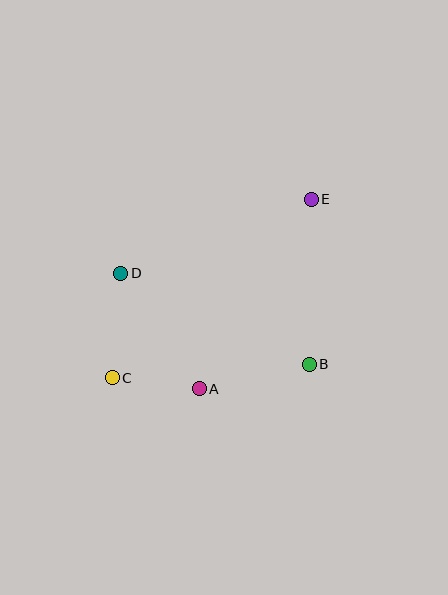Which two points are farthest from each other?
Points C and E are farthest from each other.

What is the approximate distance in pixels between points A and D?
The distance between A and D is approximately 140 pixels.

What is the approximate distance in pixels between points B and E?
The distance between B and E is approximately 165 pixels.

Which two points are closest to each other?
Points A and C are closest to each other.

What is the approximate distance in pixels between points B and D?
The distance between B and D is approximately 209 pixels.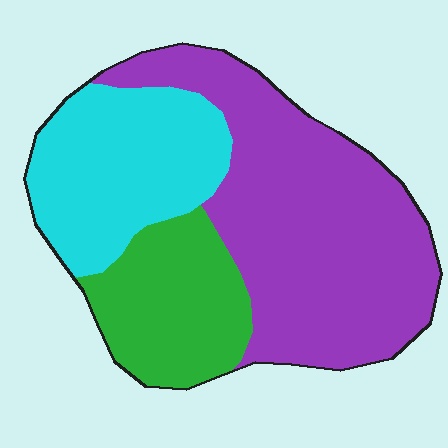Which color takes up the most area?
Purple, at roughly 50%.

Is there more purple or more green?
Purple.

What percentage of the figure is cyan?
Cyan takes up between a quarter and a half of the figure.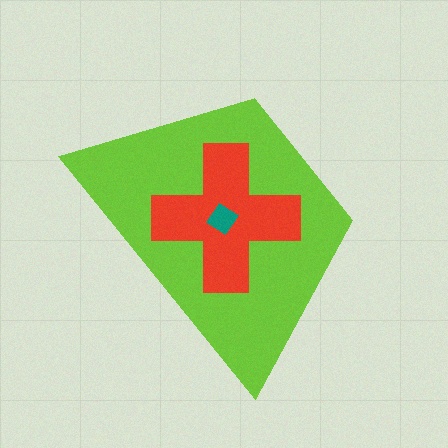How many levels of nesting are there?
3.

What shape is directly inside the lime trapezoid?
The red cross.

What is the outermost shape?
The lime trapezoid.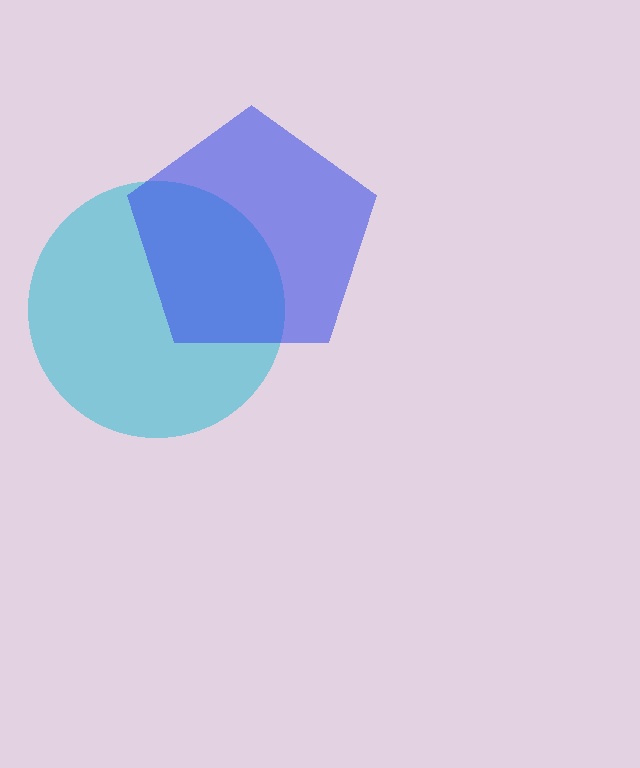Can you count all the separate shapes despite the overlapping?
Yes, there are 2 separate shapes.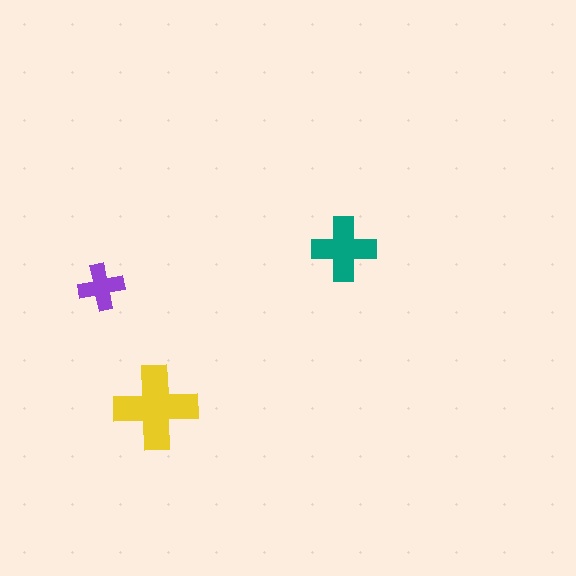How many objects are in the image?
There are 3 objects in the image.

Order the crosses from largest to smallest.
the yellow one, the teal one, the purple one.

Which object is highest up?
The teal cross is topmost.